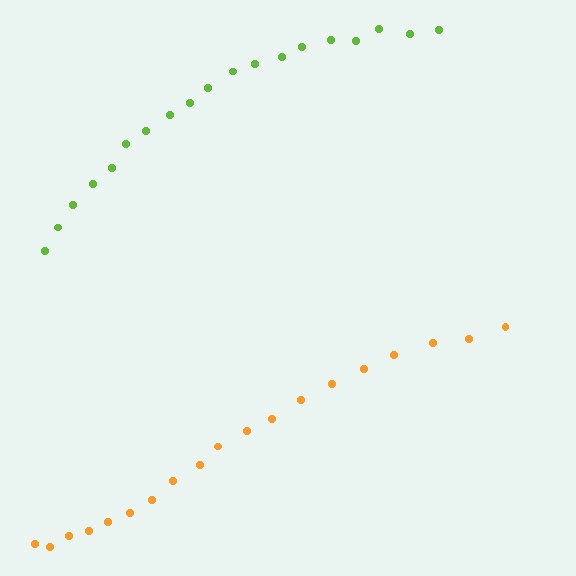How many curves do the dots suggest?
There are 2 distinct paths.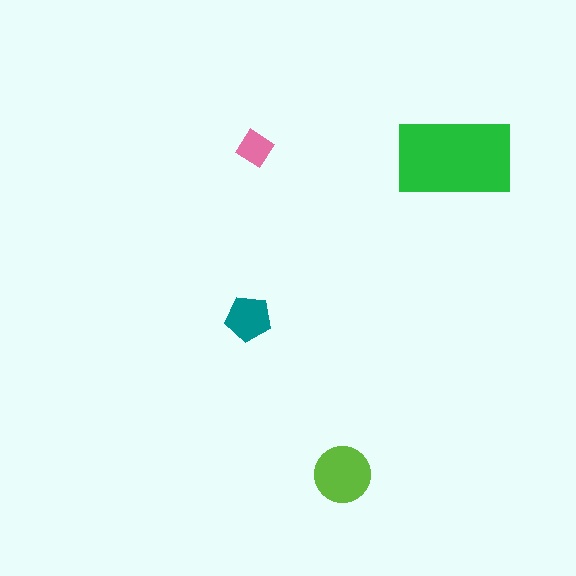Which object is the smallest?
The pink diamond.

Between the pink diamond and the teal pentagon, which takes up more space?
The teal pentagon.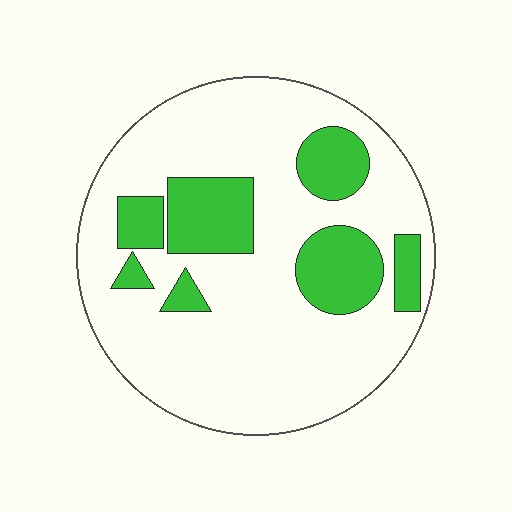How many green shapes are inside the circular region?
7.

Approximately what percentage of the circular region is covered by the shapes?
Approximately 25%.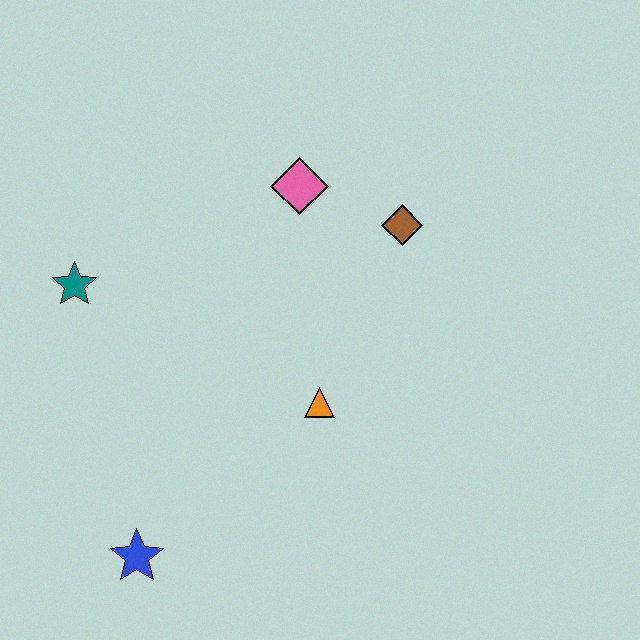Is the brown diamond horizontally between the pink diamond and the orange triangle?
No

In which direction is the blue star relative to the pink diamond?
The blue star is below the pink diamond.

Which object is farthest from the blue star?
The brown diamond is farthest from the blue star.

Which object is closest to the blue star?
The orange triangle is closest to the blue star.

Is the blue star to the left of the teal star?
No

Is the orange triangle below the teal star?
Yes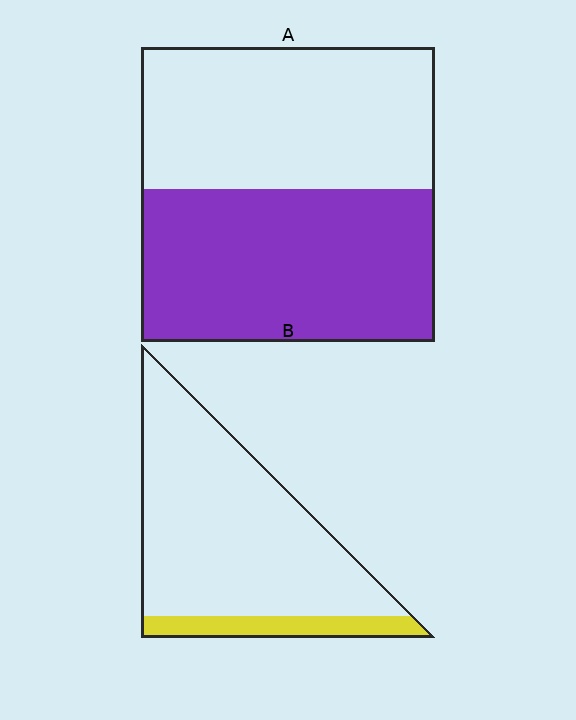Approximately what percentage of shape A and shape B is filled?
A is approximately 50% and B is approximately 15%.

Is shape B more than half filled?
No.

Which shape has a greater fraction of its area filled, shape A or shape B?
Shape A.